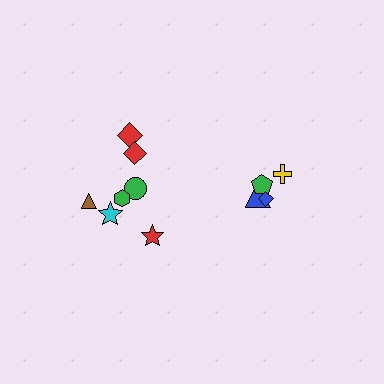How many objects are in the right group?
There are 4 objects.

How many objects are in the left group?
There are 7 objects.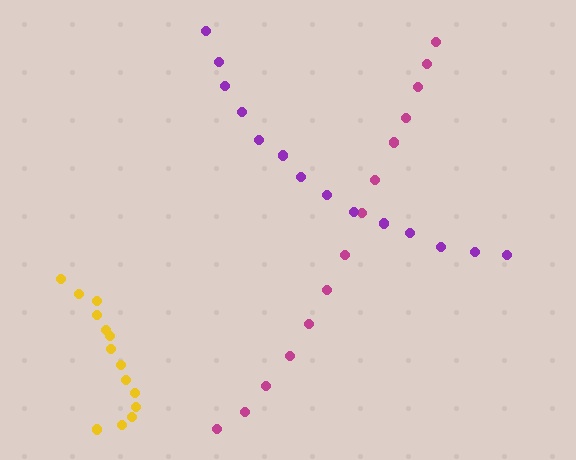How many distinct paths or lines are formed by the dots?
There are 3 distinct paths.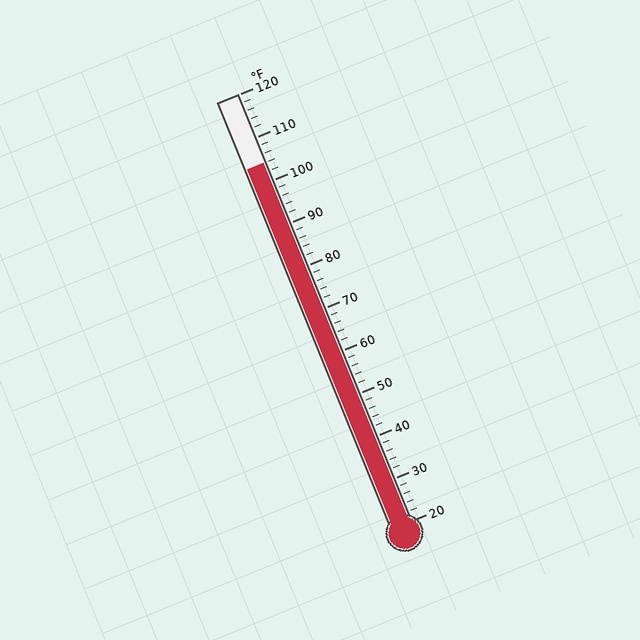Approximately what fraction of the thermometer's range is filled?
The thermometer is filled to approximately 85% of its range.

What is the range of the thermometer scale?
The thermometer scale ranges from 20°F to 120°F.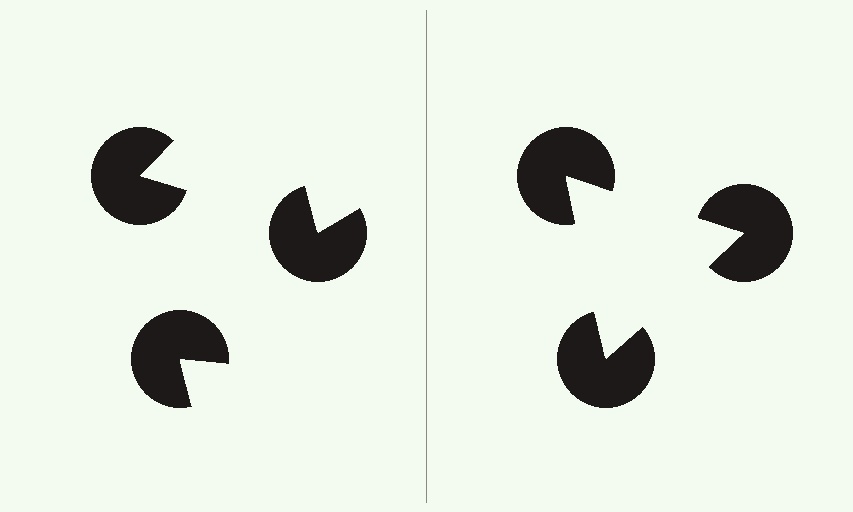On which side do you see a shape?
An illusory triangle appears on the right side. On the left side the wedge cuts are rotated, so no coherent shape forms.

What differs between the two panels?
The pac-man discs are positioned identically on both sides; only the wedge orientations differ. On the right they align to a triangle; on the left they are misaligned.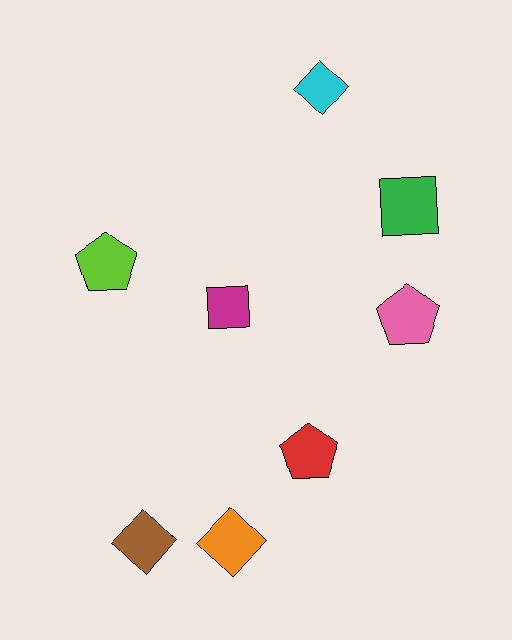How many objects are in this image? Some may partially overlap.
There are 8 objects.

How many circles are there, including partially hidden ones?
There are no circles.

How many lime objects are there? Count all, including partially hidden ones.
There is 1 lime object.